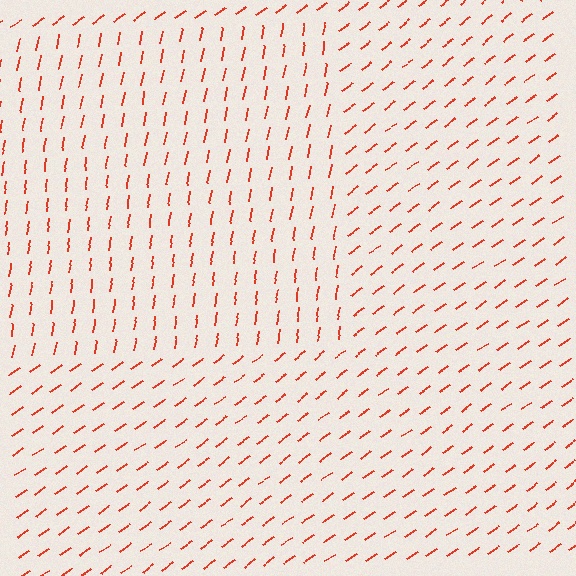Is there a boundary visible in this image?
Yes, there is a texture boundary formed by a change in line orientation.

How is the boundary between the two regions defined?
The boundary is defined purely by a change in line orientation (approximately 45 degrees difference). All lines are the same color and thickness.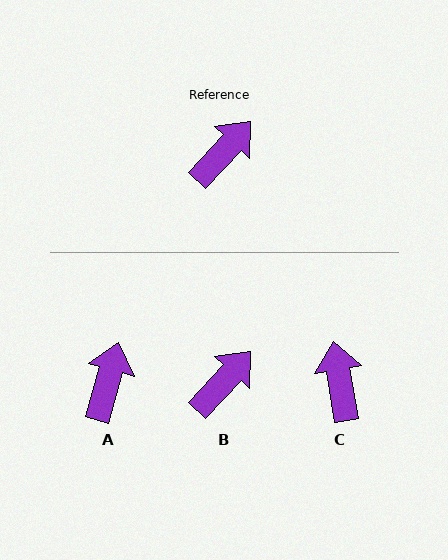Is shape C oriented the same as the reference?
No, it is off by about 52 degrees.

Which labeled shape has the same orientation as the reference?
B.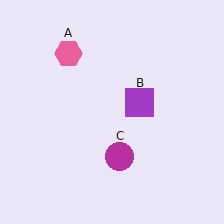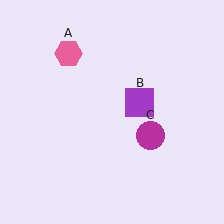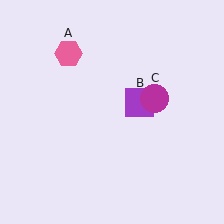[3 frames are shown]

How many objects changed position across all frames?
1 object changed position: magenta circle (object C).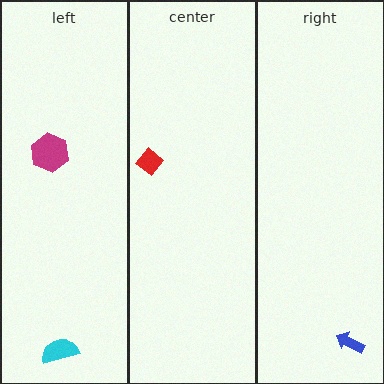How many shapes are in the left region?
2.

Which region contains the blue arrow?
The right region.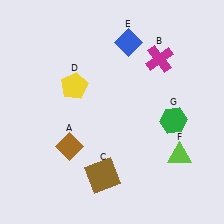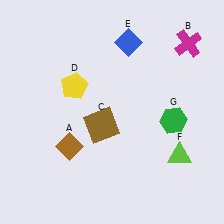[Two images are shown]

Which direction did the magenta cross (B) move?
The magenta cross (B) moved right.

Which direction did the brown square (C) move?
The brown square (C) moved up.